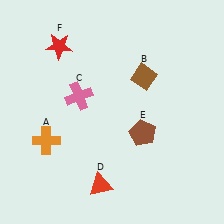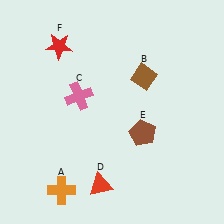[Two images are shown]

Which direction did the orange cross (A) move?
The orange cross (A) moved down.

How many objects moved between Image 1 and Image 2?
1 object moved between the two images.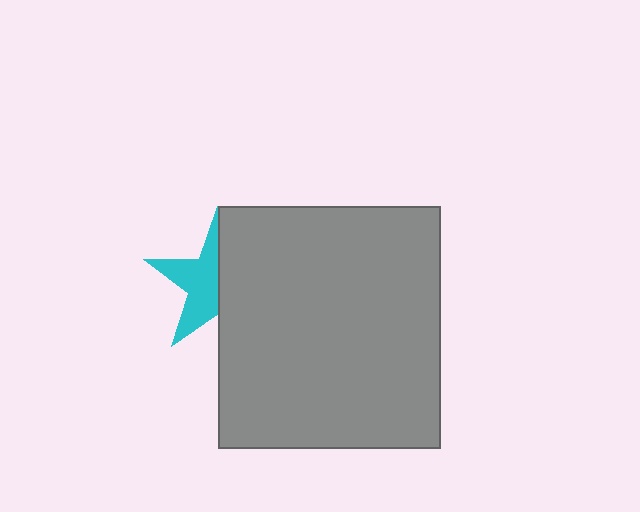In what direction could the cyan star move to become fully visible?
The cyan star could move left. That would shift it out from behind the gray rectangle entirely.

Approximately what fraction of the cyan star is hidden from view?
Roughly 50% of the cyan star is hidden behind the gray rectangle.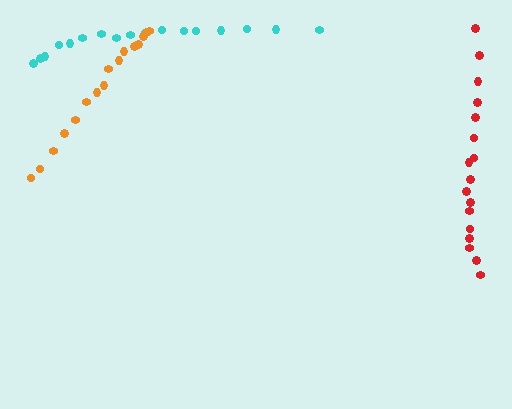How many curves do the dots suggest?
There are 3 distinct paths.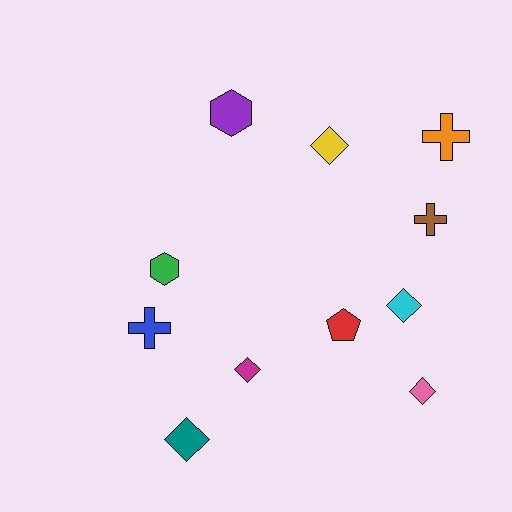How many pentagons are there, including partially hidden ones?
There is 1 pentagon.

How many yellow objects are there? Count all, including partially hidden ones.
There is 1 yellow object.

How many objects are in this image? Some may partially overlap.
There are 11 objects.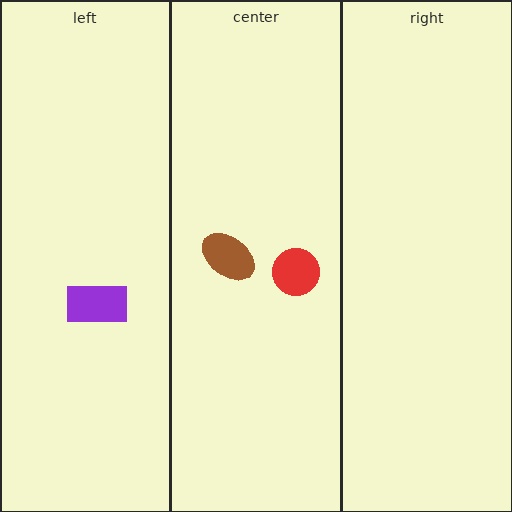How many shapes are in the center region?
2.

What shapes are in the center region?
The brown ellipse, the red circle.